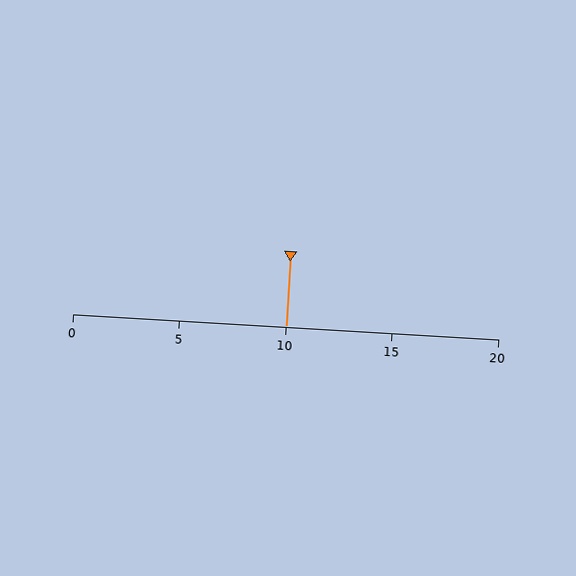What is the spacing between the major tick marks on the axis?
The major ticks are spaced 5 apart.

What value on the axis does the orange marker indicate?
The marker indicates approximately 10.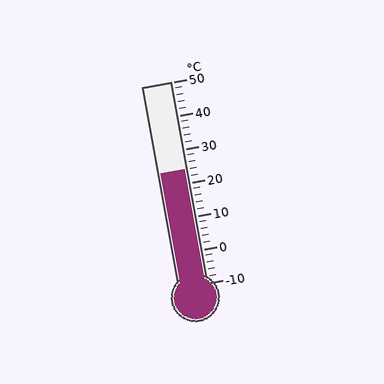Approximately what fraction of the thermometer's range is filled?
The thermometer is filled to approximately 55% of its range.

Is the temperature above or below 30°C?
The temperature is below 30°C.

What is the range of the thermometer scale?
The thermometer scale ranges from -10°C to 50°C.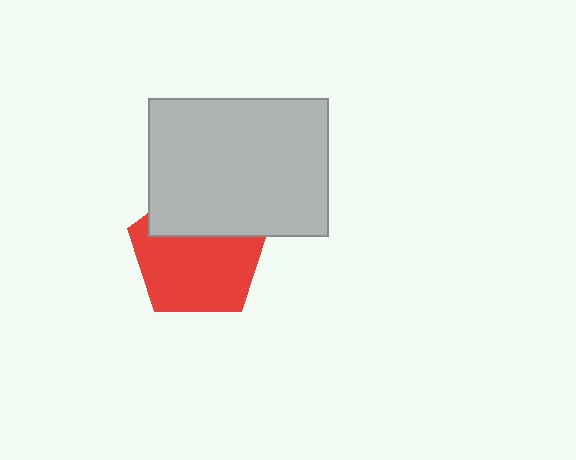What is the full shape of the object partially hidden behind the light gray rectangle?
The partially hidden object is a red pentagon.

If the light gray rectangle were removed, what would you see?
You would see the complete red pentagon.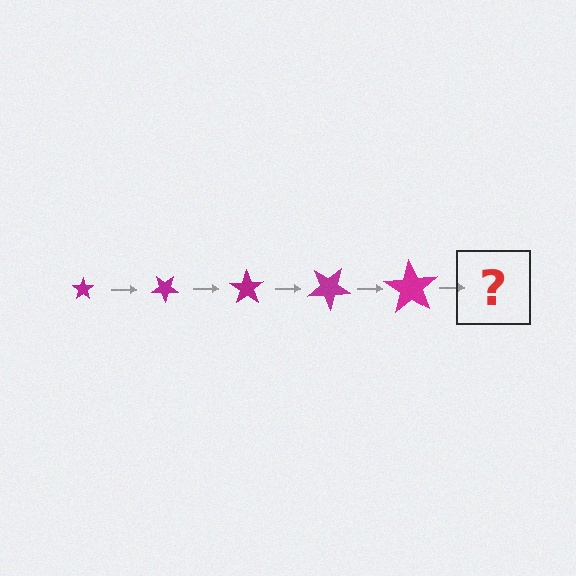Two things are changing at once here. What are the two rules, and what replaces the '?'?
The two rules are that the star grows larger each step and it rotates 35 degrees each step. The '?' should be a star, larger than the previous one and rotated 175 degrees from the start.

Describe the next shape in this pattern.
It should be a star, larger than the previous one and rotated 175 degrees from the start.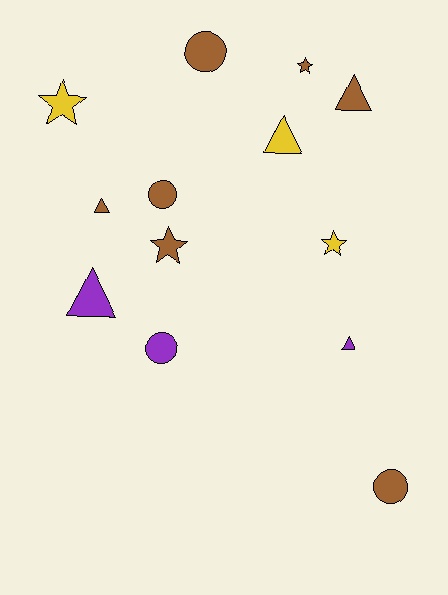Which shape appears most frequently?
Triangle, with 5 objects.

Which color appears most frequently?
Brown, with 7 objects.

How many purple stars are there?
There are no purple stars.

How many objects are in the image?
There are 13 objects.